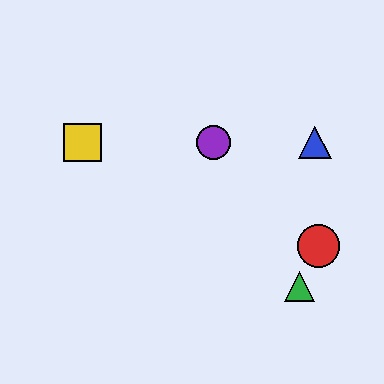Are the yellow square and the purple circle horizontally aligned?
Yes, both are at y≈142.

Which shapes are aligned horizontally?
The blue triangle, the yellow square, the purple circle are aligned horizontally.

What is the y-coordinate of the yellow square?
The yellow square is at y≈142.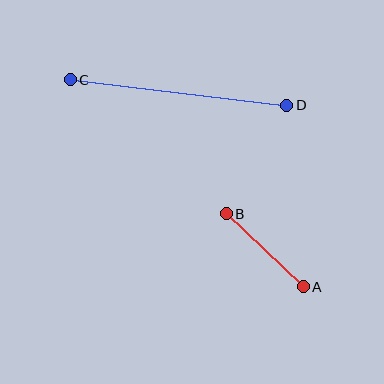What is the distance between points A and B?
The distance is approximately 106 pixels.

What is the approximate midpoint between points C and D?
The midpoint is at approximately (178, 93) pixels.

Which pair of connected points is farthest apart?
Points C and D are farthest apart.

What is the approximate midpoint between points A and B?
The midpoint is at approximately (265, 250) pixels.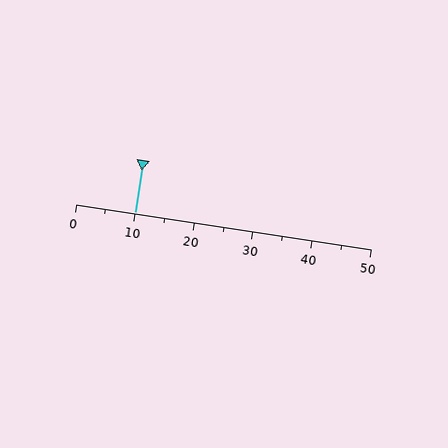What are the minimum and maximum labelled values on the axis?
The axis runs from 0 to 50.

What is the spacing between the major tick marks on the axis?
The major ticks are spaced 10 apart.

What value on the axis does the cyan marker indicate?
The marker indicates approximately 10.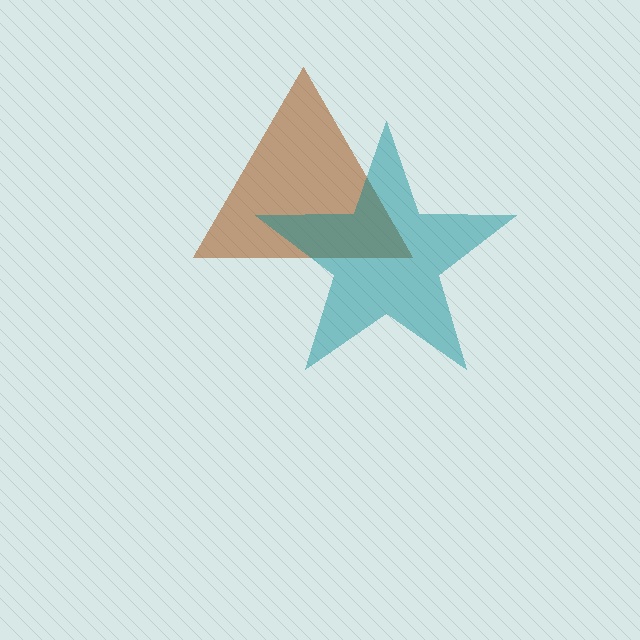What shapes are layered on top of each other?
The layered shapes are: a brown triangle, a teal star.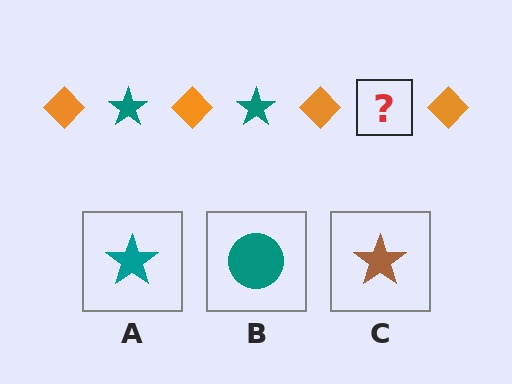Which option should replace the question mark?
Option A.